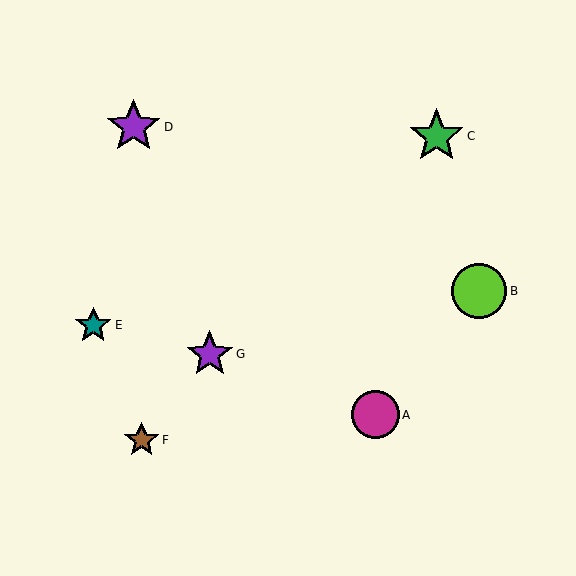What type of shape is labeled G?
Shape G is a purple star.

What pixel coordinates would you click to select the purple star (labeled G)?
Click at (210, 354) to select the purple star G.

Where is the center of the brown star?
The center of the brown star is at (142, 440).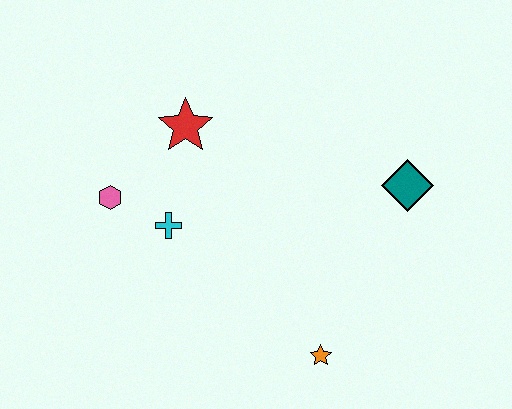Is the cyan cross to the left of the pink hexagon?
No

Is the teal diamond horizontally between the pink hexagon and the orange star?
No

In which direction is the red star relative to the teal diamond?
The red star is to the left of the teal diamond.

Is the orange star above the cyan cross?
No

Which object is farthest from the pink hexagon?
The teal diamond is farthest from the pink hexagon.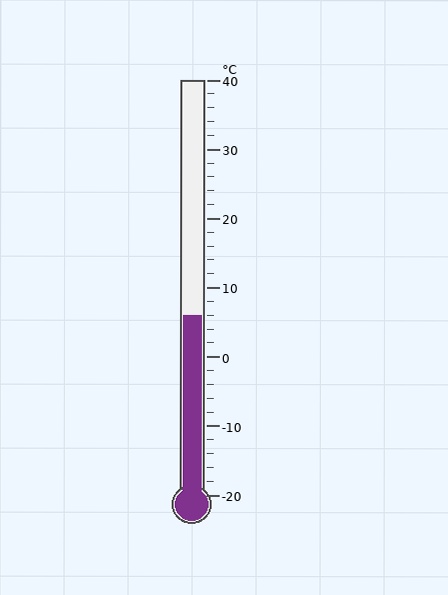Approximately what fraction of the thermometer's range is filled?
The thermometer is filled to approximately 45% of its range.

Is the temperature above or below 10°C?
The temperature is below 10°C.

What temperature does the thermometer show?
The thermometer shows approximately 6°C.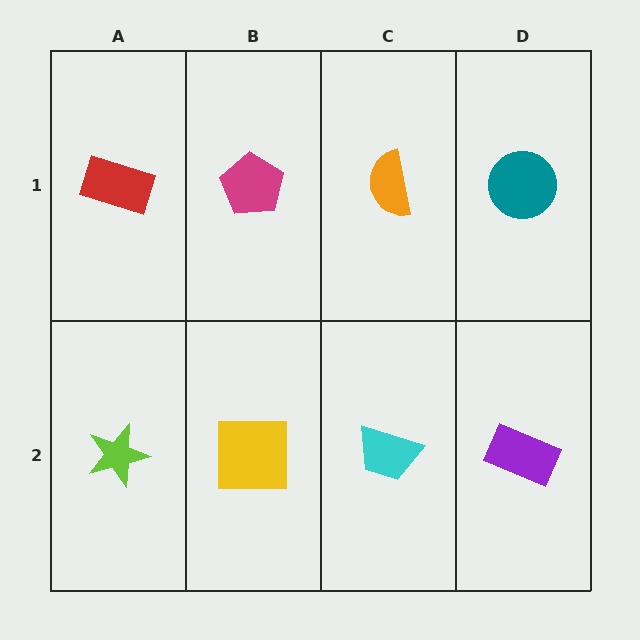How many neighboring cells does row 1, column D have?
2.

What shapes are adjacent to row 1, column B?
A yellow square (row 2, column B), a red rectangle (row 1, column A), an orange semicircle (row 1, column C).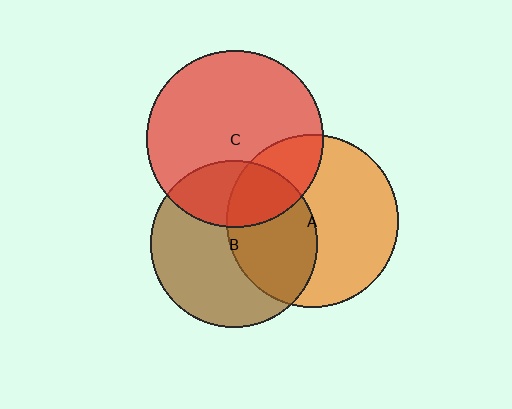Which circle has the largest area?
Circle C (red).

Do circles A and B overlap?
Yes.